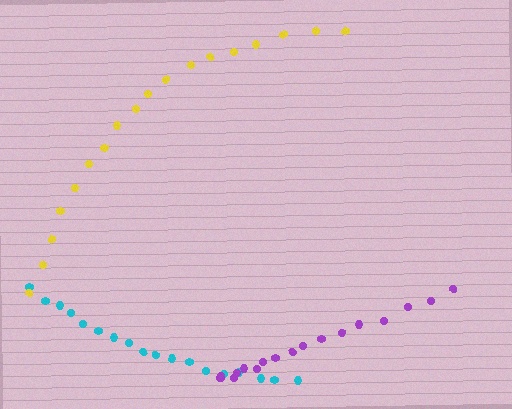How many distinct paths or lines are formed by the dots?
There are 3 distinct paths.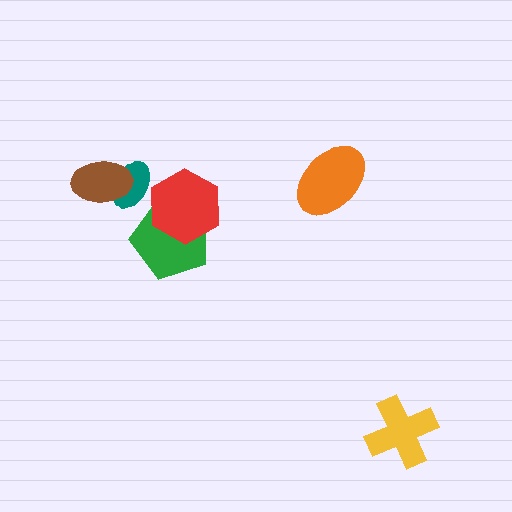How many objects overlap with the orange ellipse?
0 objects overlap with the orange ellipse.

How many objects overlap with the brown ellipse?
1 object overlaps with the brown ellipse.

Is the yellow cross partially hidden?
No, no other shape covers it.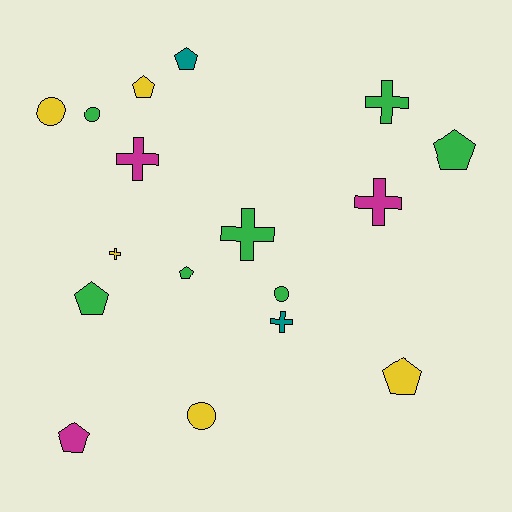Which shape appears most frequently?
Pentagon, with 7 objects.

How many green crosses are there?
There are 2 green crosses.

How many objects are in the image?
There are 17 objects.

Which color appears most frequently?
Green, with 7 objects.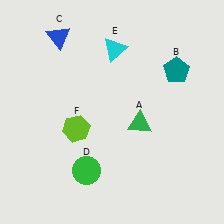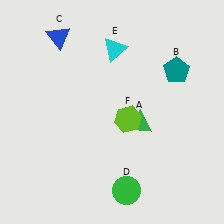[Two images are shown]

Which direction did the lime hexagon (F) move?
The lime hexagon (F) moved right.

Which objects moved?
The objects that moved are: the green circle (D), the lime hexagon (F).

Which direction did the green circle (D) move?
The green circle (D) moved right.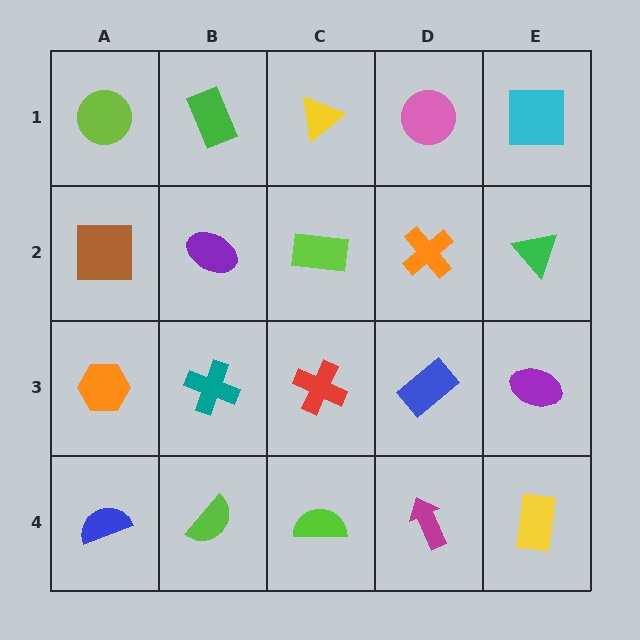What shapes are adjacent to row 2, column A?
A lime circle (row 1, column A), an orange hexagon (row 3, column A), a purple ellipse (row 2, column B).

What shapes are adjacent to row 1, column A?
A brown square (row 2, column A), a green rectangle (row 1, column B).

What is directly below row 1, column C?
A lime rectangle.